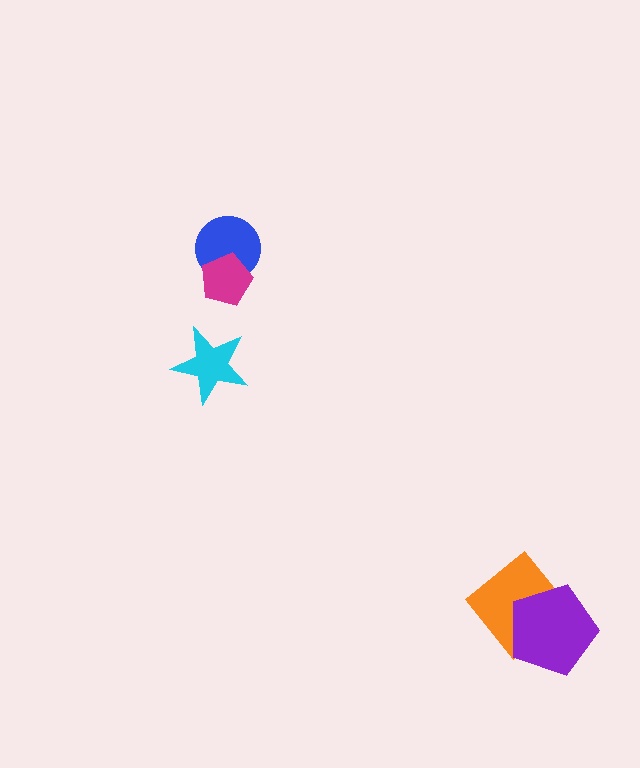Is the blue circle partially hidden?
Yes, it is partially covered by another shape.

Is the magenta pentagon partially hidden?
No, no other shape covers it.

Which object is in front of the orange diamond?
The purple pentagon is in front of the orange diamond.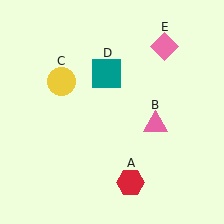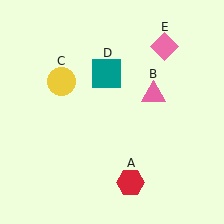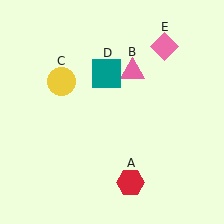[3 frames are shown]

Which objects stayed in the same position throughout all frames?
Red hexagon (object A) and yellow circle (object C) and teal square (object D) and pink diamond (object E) remained stationary.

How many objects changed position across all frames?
1 object changed position: pink triangle (object B).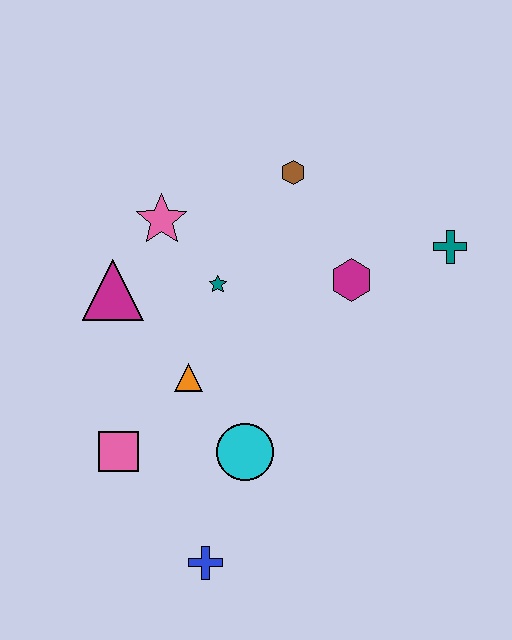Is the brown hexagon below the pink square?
No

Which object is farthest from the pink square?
The teal cross is farthest from the pink square.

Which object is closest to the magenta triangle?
The pink star is closest to the magenta triangle.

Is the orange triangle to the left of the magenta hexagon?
Yes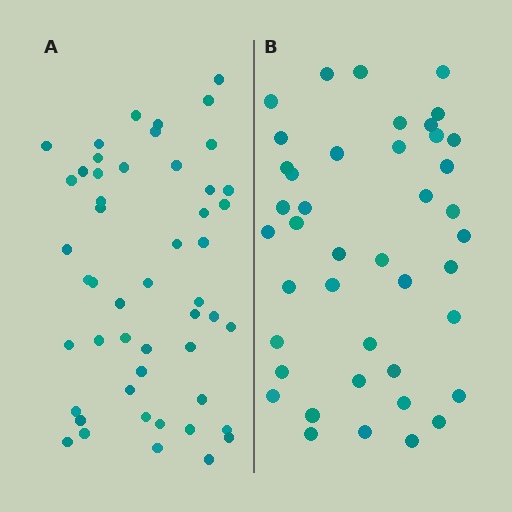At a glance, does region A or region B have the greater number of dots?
Region A (the left region) has more dots.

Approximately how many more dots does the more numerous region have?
Region A has roughly 8 or so more dots than region B.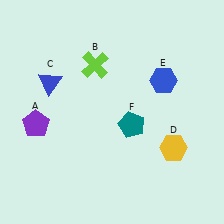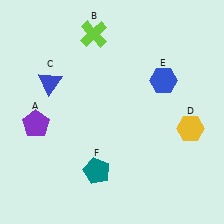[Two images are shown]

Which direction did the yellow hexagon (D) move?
The yellow hexagon (D) moved up.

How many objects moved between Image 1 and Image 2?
3 objects moved between the two images.